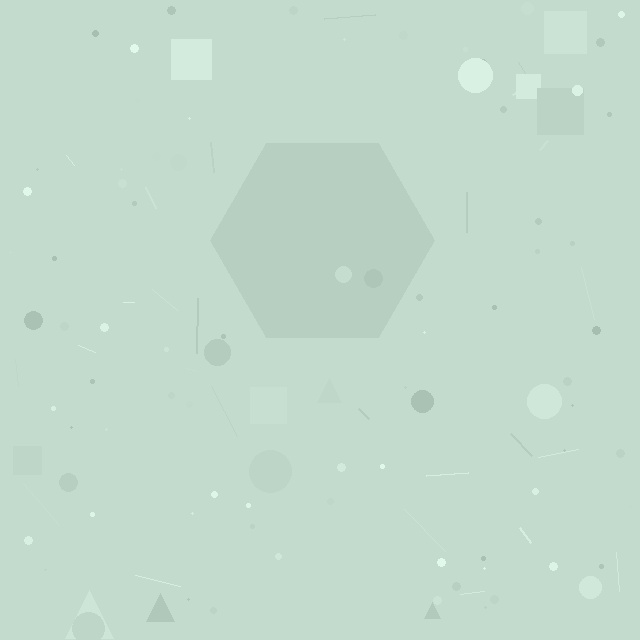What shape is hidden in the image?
A hexagon is hidden in the image.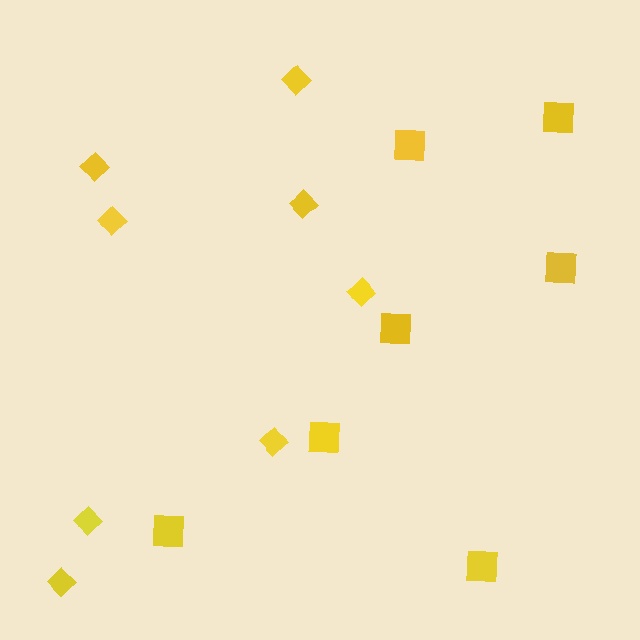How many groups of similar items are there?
There are 2 groups: one group of squares (7) and one group of diamonds (8).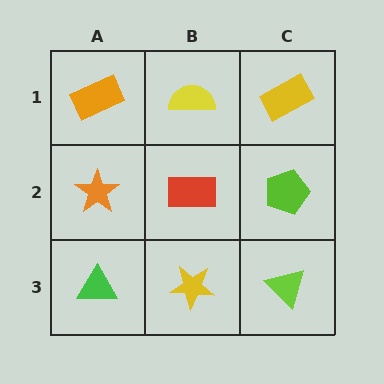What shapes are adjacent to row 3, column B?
A red rectangle (row 2, column B), a green triangle (row 3, column A), a lime triangle (row 3, column C).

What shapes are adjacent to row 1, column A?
An orange star (row 2, column A), a yellow semicircle (row 1, column B).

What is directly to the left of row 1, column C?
A yellow semicircle.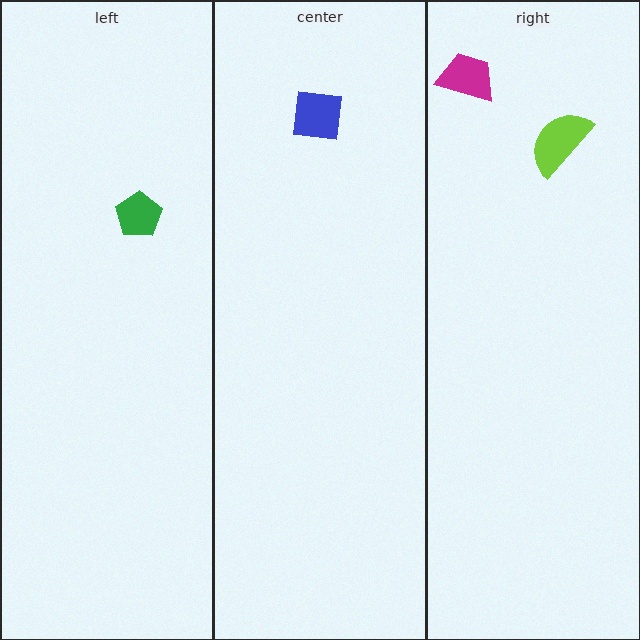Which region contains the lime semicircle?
The right region.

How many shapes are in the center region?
1.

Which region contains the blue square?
The center region.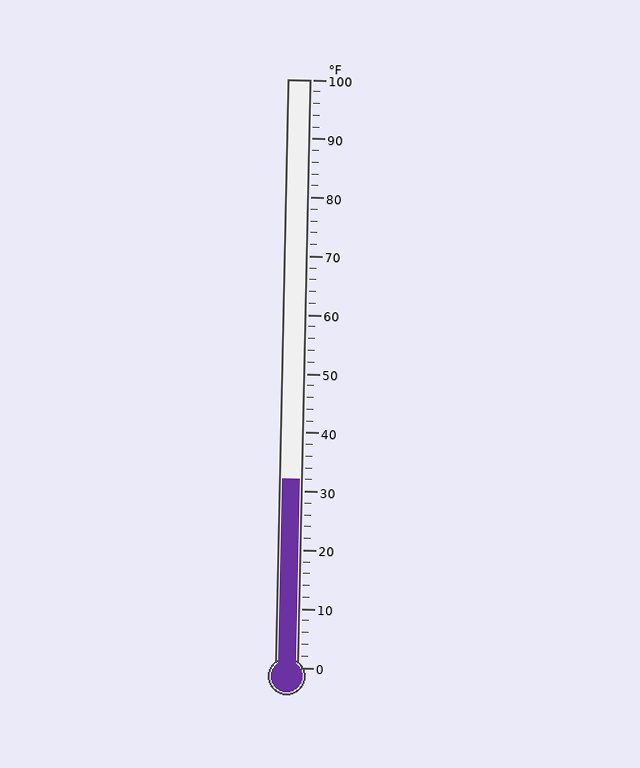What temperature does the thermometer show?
The thermometer shows approximately 32°F.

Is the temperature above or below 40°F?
The temperature is below 40°F.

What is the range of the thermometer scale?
The thermometer scale ranges from 0°F to 100°F.